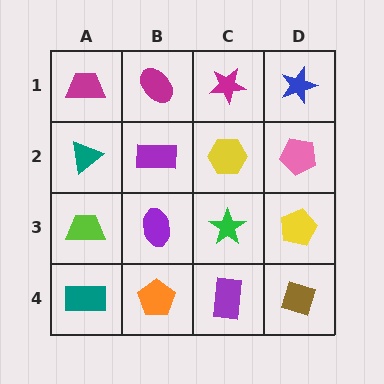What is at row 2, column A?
A teal triangle.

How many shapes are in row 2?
4 shapes.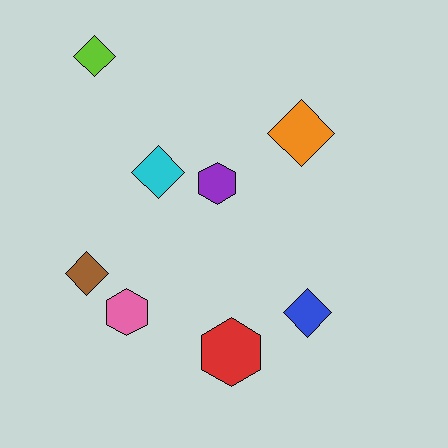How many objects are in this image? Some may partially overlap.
There are 8 objects.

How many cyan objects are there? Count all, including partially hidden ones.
There is 1 cyan object.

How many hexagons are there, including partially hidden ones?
There are 3 hexagons.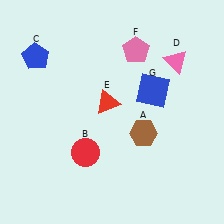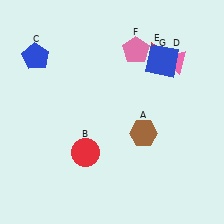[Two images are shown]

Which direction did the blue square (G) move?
The blue square (G) moved up.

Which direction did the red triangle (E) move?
The red triangle (E) moved right.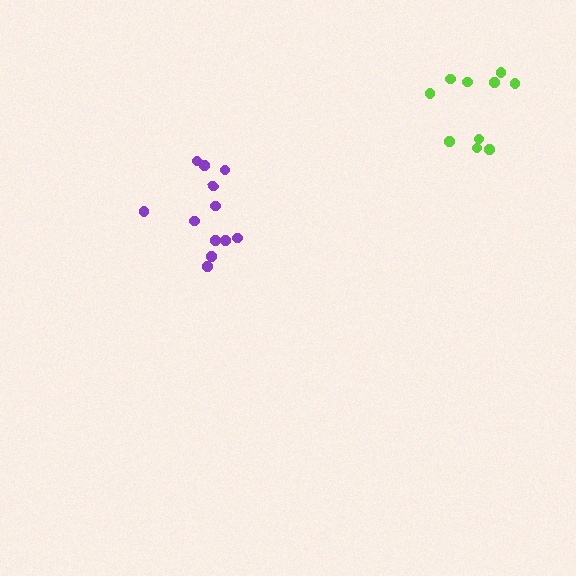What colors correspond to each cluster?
The clusters are colored: purple, lime.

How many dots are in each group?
Group 1: 12 dots, Group 2: 10 dots (22 total).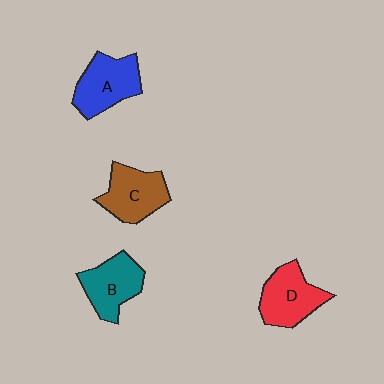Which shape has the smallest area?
Shape B (teal).